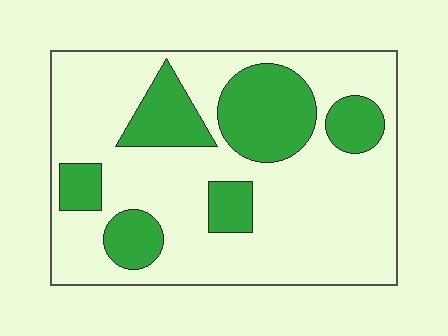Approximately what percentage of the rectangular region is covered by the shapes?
Approximately 25%.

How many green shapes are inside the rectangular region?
6.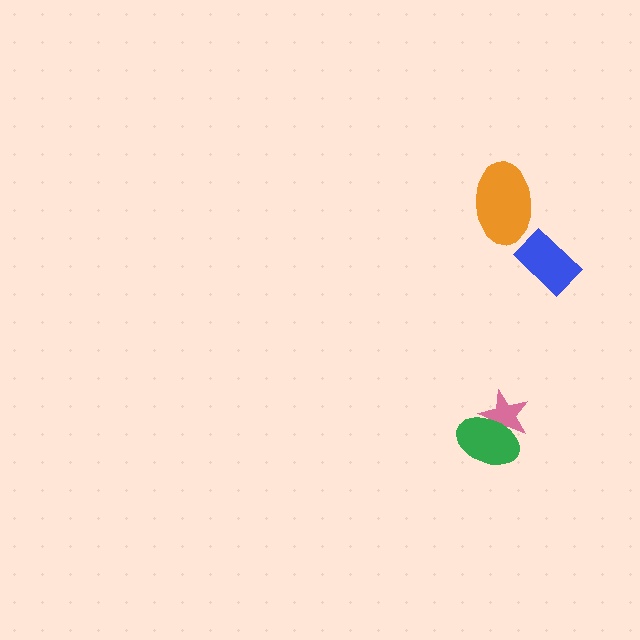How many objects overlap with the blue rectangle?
0 objects overlap with the blue rectangle.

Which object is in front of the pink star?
The green ellipse is in front of the pink star.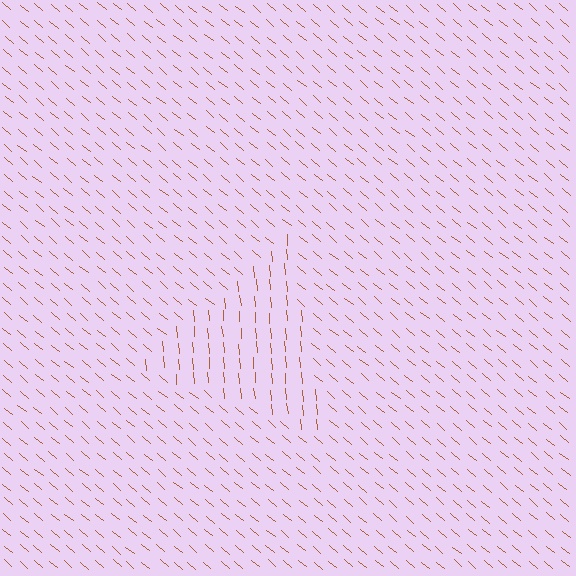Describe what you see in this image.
The image is filled with small brown line segments. A triangle region in the image has lines oriented differently from the surrounding lines, creating a visible texture boundary.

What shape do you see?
I see a triangle.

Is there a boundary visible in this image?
Yes, there is a texture boundary formed by a change in line orientation.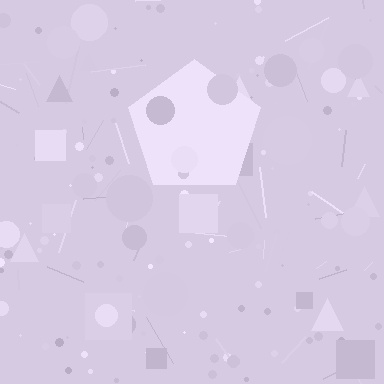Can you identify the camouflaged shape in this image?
The camouflaged shape is a pentagon.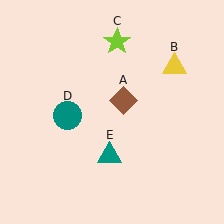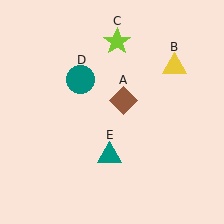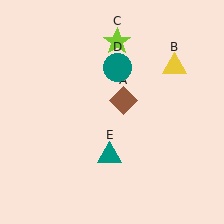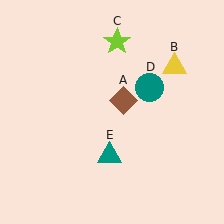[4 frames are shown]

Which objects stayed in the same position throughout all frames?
Brown diamond (object A) and yellow triangle (object B) and lime star (object C) and teal triangle (object E) remained stationary.